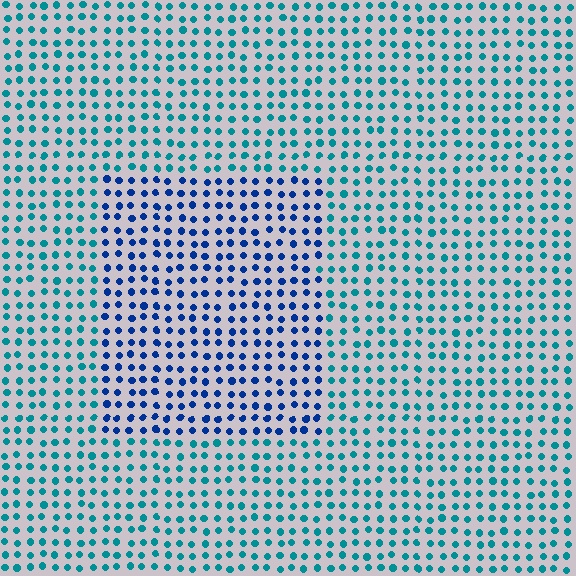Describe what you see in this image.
The image is filled with small teal elements in a uniform arrangement. A rectangle-shaped region is visible where the elements are tinted to a slightly different hue, forming a subtle color boundary.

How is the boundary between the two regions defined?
The boundary is defined purely by a slight shift in hue (about 38 degrees). Spacing, size, and orientation are identical on both sides.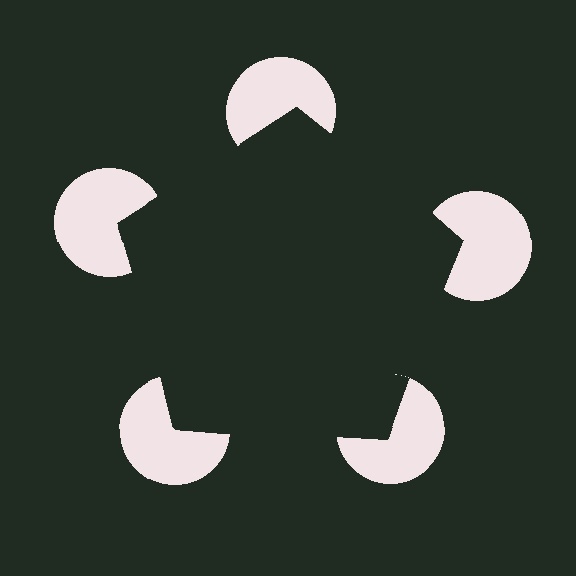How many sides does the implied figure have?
5 sides.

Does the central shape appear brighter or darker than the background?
It typically appears slightly darker than the background, even though no actual brightness change is drawn.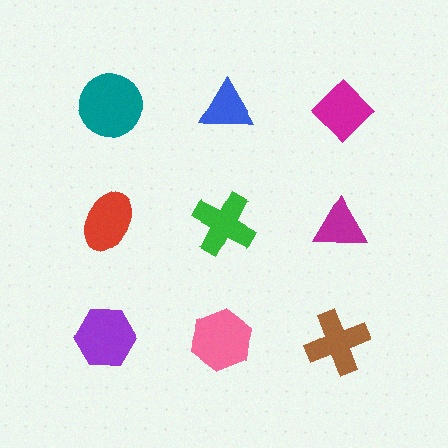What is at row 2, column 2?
A green cross.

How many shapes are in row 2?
3 shapes.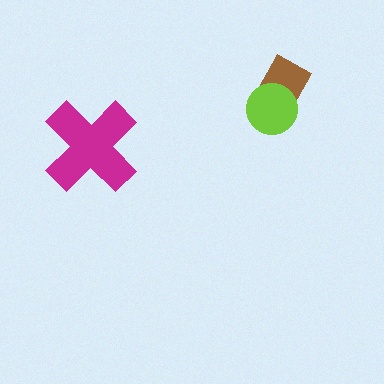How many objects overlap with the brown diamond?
1 object overlaps with the brown diamond.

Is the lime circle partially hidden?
No, no other shape covers it.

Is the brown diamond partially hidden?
Yes, it is partially covered by another shape.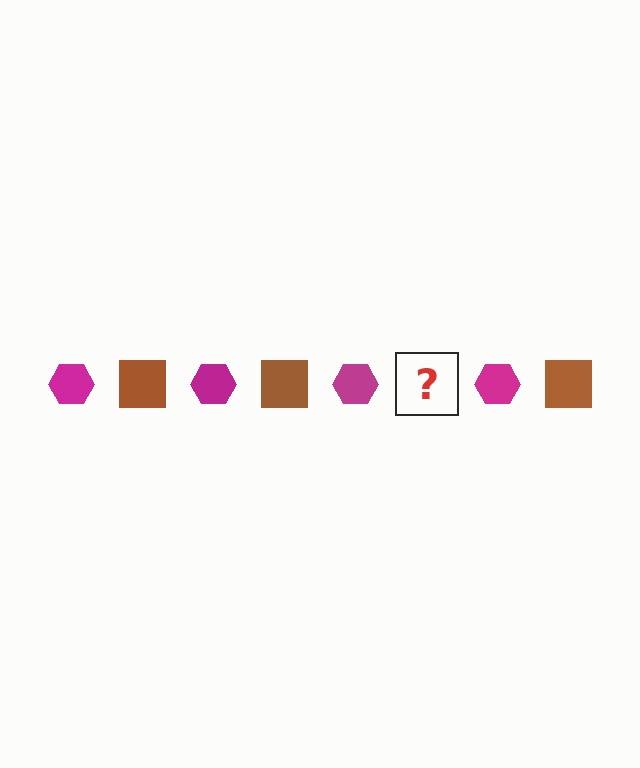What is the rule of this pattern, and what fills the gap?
The rule is that the pattern alternates between magenta hexagon and brown square. The gap should be filled with a brown square.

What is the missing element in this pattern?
The missing element is a brown square.